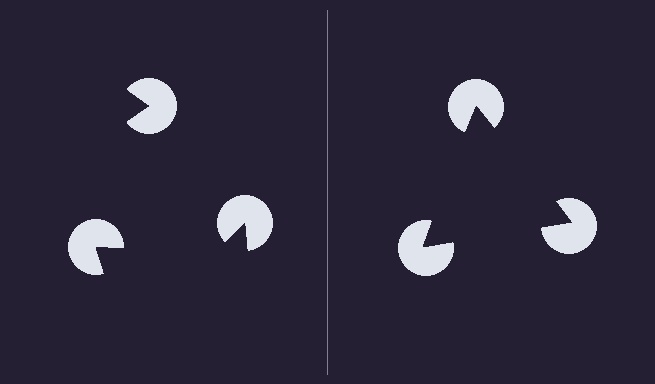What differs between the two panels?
The pac-man discs are positioned identically on both sides; only the wedge orientations differ. On the right they align to a triangle; on the left they are misaligned.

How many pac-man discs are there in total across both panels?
6 — 3 on each side.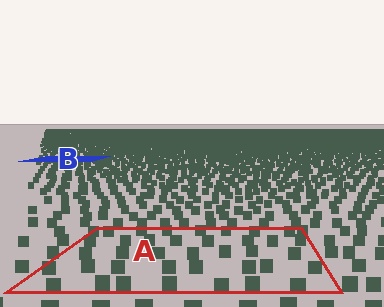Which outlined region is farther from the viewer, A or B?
Region B is farther from the viewer — the texture elements inside it appear smaller and more densely packed.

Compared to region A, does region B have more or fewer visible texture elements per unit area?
Region B has more texture elements per unit area — they are packed more densely because it is farther away.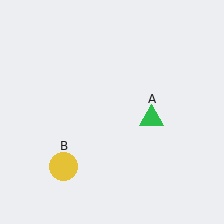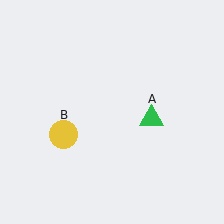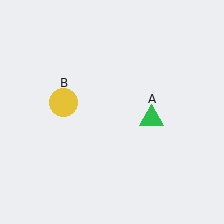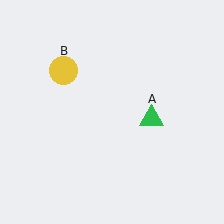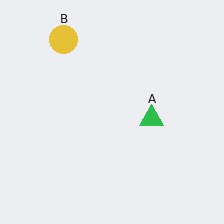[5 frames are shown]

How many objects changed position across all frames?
1 object changed position: yellow circle (object B).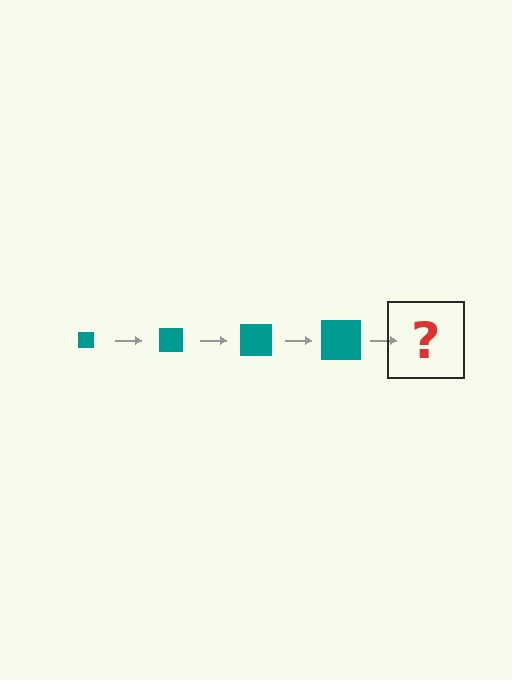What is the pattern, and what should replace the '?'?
The pattern is that the square gets progressively larger each step. The '?' should be a teal square, larger than the previous one.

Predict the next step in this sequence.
The next step is a teal square, larger than the previous one.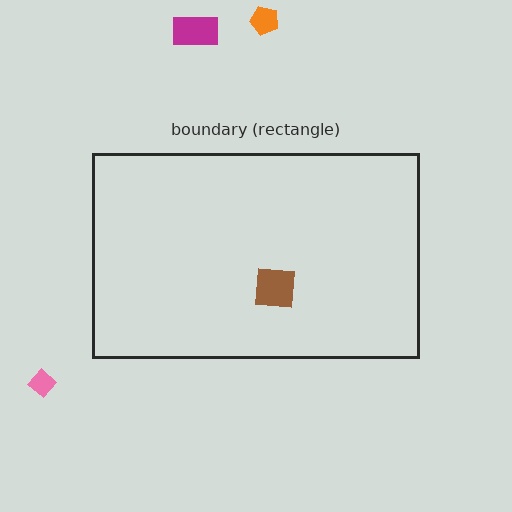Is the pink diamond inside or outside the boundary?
Outside.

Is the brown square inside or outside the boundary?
Inside.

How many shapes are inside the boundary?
1 inside, 3 outside.